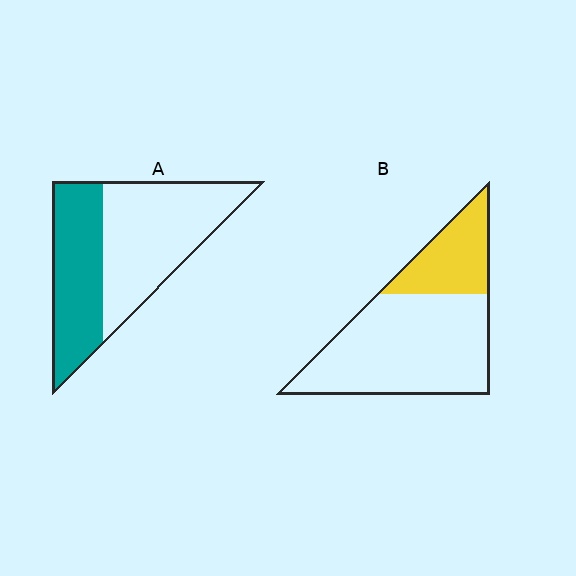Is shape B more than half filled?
No.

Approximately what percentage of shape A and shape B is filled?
A is approximately 40% and B is approximately 30%.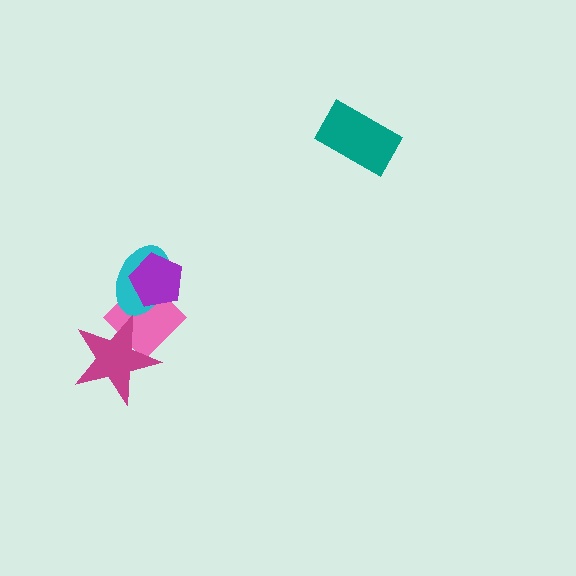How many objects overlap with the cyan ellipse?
2 objects overlap with the cyan ellipse.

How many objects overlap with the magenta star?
1 object overlaps with the magenta star.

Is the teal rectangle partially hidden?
No, no other shape covers it.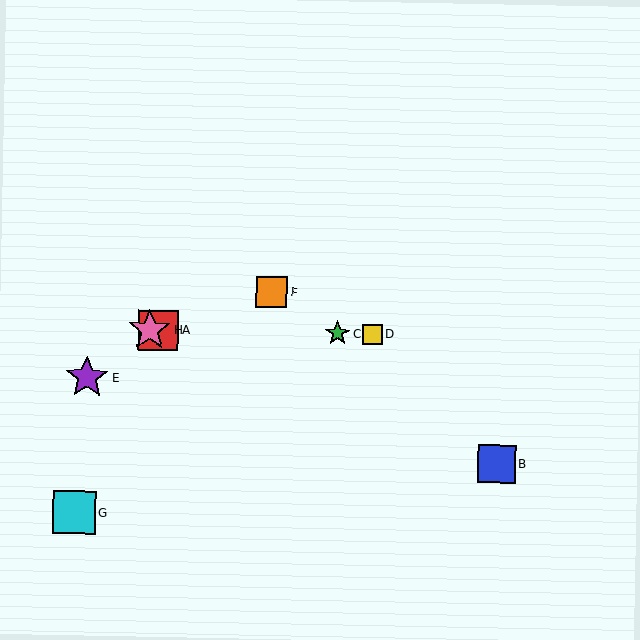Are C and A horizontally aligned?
Yes, both are at y≈333.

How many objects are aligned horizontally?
4 objects (A, C, D, H) are aligned horizontally.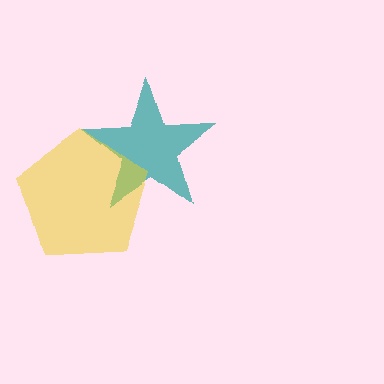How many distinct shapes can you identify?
There are 2 distinct shapes: a teal star, a yellow pentagon.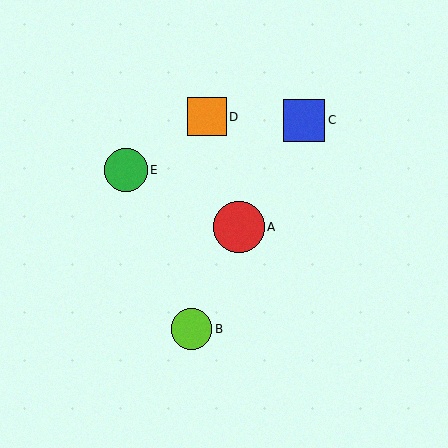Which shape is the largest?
The red circle (labeled A) is the largest.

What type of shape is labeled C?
Shape C is a blue square.